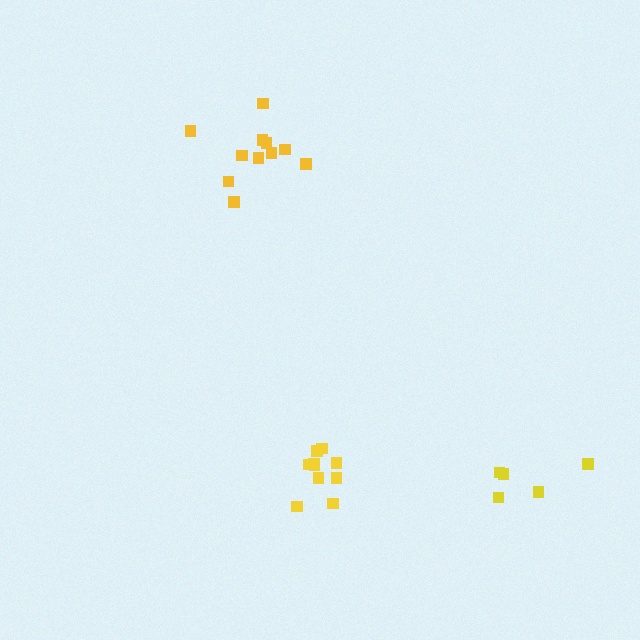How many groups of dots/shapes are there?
There are 3 groups.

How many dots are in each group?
Group 1: 10 dots, Group 2: 11 dots, Group 3: 5 dots (26 total).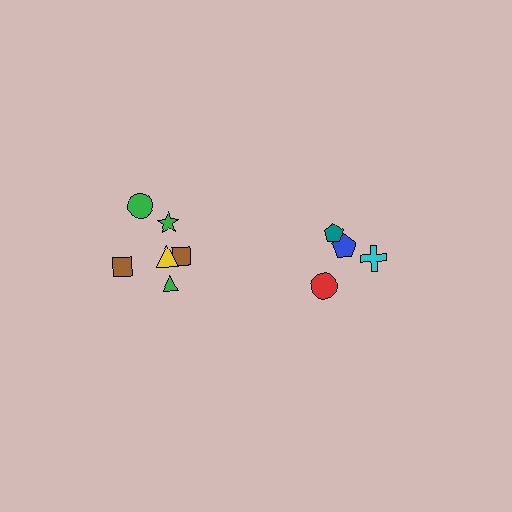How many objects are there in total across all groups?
There are 10 objects.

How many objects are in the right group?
There are 4 objects.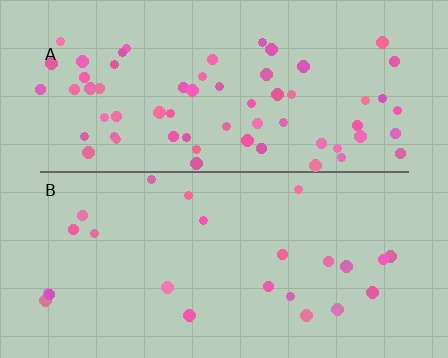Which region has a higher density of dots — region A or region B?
A (the top).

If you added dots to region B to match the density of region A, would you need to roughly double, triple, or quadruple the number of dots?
Approximately triple.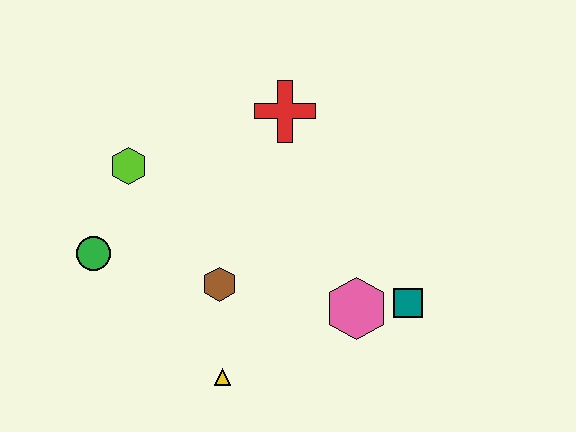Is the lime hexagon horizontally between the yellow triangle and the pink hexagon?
No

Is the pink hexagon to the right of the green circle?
Yes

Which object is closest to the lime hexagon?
The green circle is closest to the lime hexagon.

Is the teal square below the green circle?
Yes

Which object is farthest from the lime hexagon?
The teal square is farthest from the lime hexagon.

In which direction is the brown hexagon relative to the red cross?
The brown hexagon is below the red cross.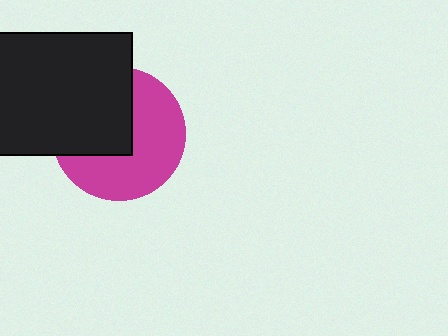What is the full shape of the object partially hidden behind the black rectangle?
The partially hidden object is a magenta circle.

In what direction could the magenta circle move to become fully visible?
The magenta circle could move toward the lower-right. That would shift it out from behind the black rectangle entirely.